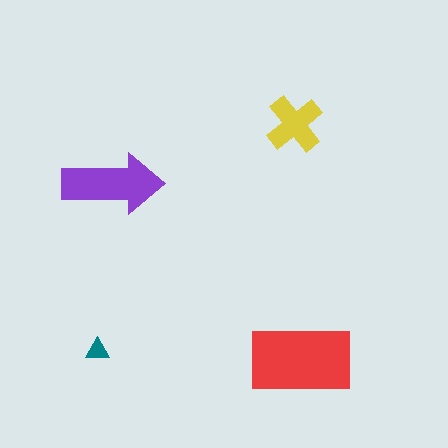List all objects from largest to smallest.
The red rectangle, the purple arrow, the yellow cross, the teal triangle.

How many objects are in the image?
There are 4 objects in the image.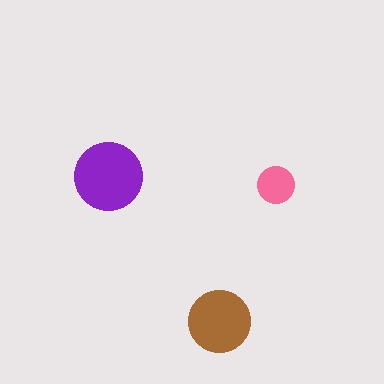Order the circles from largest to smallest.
the purple one, the brown one, the pink one.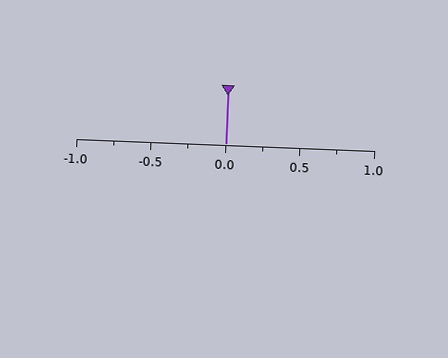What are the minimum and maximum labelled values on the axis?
The axis runs from -1.0 to 1.0.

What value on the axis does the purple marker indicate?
The marker indicates approximately 0.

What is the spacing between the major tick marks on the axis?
The major ticks are spaced 0.5 apart.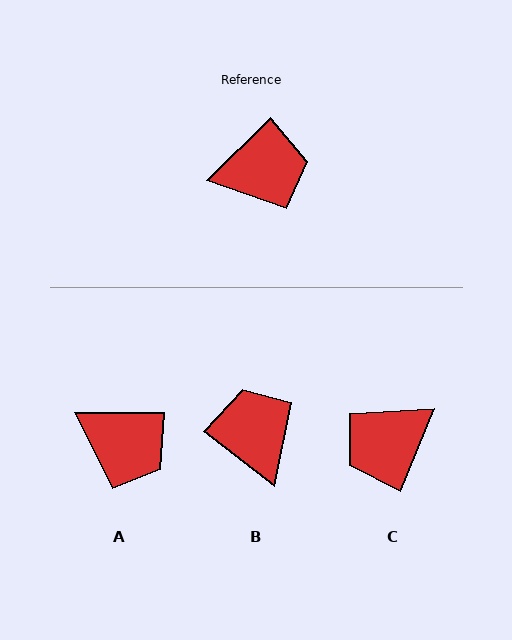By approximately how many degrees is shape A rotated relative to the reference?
Approximately 44 degrees clockwise.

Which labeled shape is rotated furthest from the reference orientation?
C, about 157 degrees away.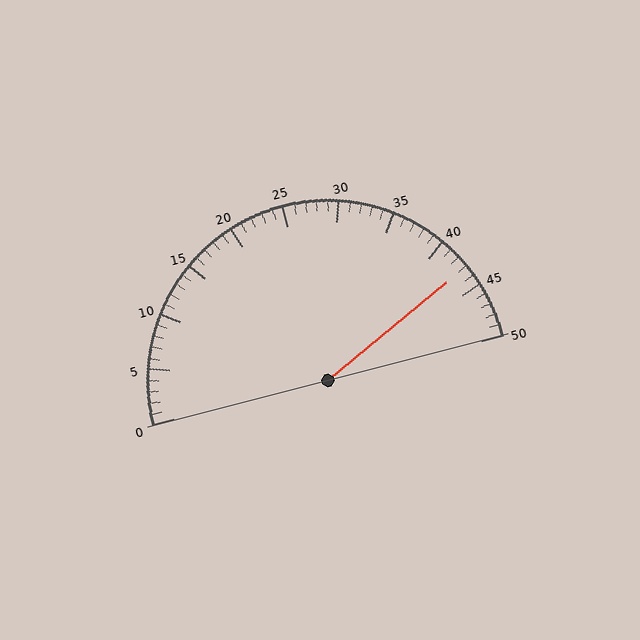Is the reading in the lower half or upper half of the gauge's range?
The reading is in the upper half of the range (0 to 50).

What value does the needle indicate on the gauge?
The needle indicates approximately 43.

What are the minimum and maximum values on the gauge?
The gauge ranges from 0 to 50.